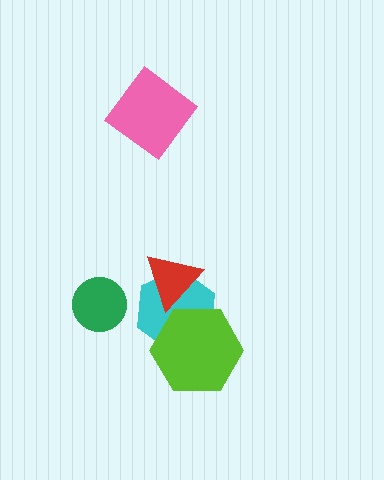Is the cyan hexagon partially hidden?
Yes, it is partially covered by another shape.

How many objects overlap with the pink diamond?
0 objects overlap with the pink diamond.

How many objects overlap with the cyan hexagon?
2 objects overlap with the cyan hexagon.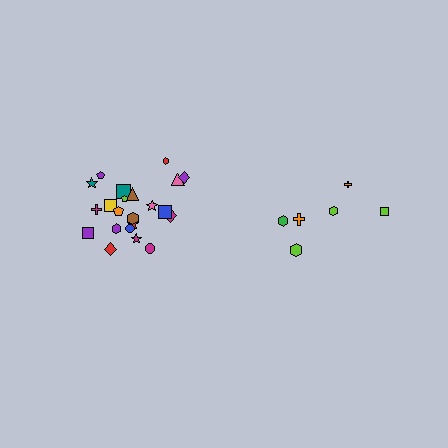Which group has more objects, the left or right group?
The left group.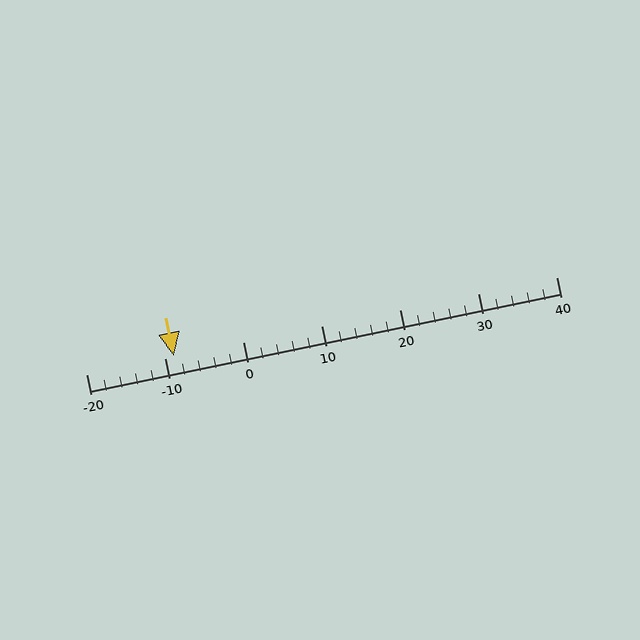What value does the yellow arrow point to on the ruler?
The yellow arrow points to approximately -9.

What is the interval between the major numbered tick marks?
The major tick marks are spaced 10 units apart.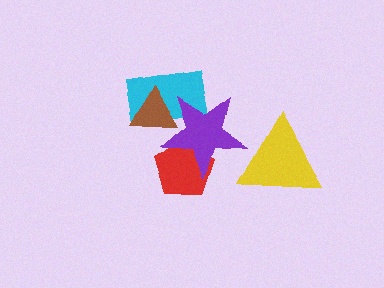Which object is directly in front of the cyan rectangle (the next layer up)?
The brown triangle is directly in front of the cyan rectangle.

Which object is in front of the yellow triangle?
The purple star is in front of the yellow triangle.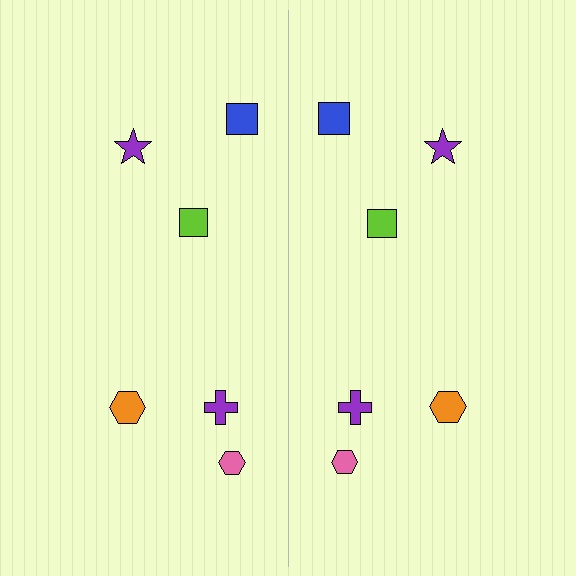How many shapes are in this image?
There are 12 shapes in this image.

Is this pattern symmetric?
Yes, this pattern has bilateral (reflection) symmetry.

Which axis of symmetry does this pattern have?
The pattern has a vertical axis of symmetry running through the center of the image.